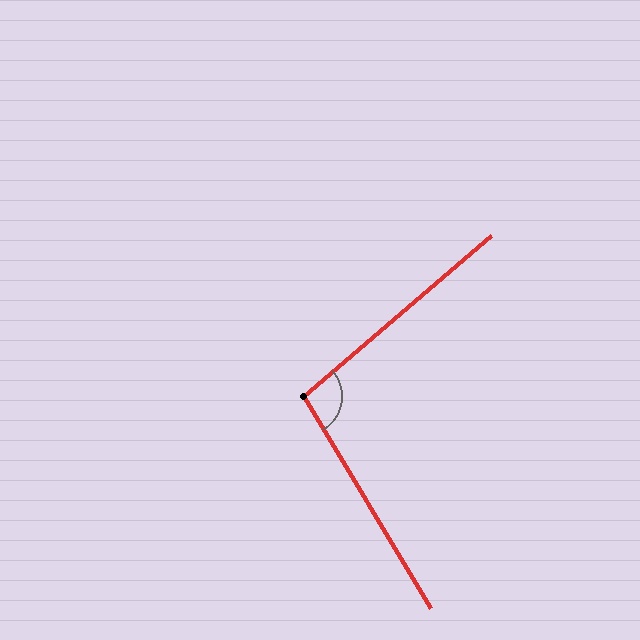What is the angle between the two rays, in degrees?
Approximately 100 degrees.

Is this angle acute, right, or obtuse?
It is obtuse.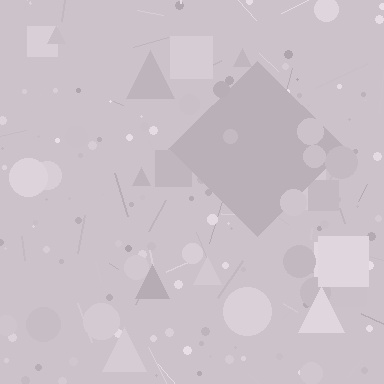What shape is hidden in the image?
A diamond is hidden in the image.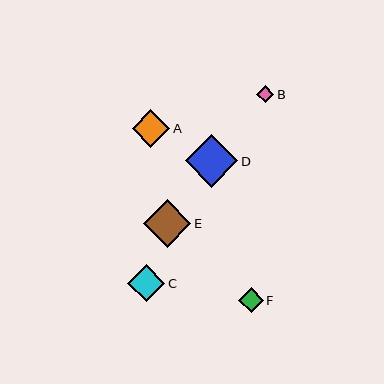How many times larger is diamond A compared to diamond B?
Diamond A is approximately 2.3 times the size of diamond B.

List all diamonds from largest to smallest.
From largest to smallest: D, E, A, C, F, B.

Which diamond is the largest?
Diamond D is the largest with a size of approximately 52 pixels.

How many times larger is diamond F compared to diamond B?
Diamond F is approximately 1.5 times the size of diamond B.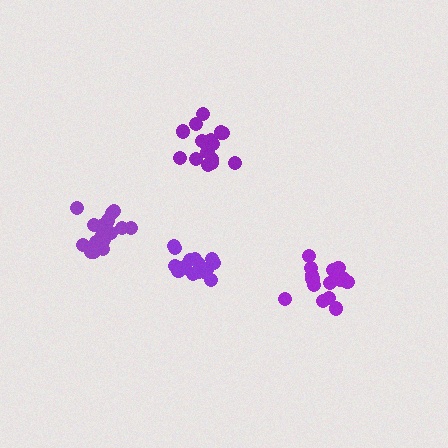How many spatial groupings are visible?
There are 4 spatial groupings.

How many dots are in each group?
Group 1: 18 dots, Group 2: 16 dots, Group 3: 17 dots, Group 4: 17 dots (68 total).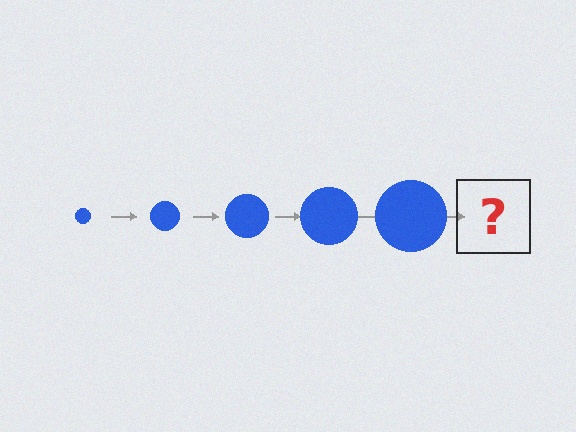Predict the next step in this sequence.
The next step is a blue circle, larger than the previous one.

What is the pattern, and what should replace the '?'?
The pattern is that the circle gets progressively larger each step. The '?' should be a blue circle, larger than the previous one.